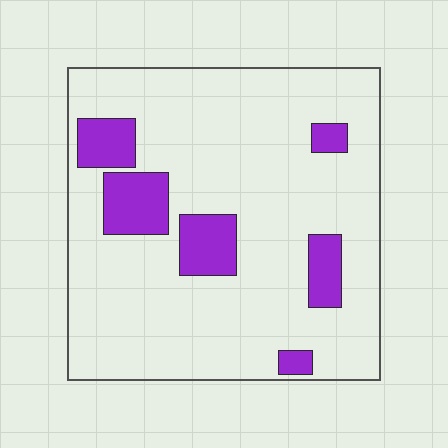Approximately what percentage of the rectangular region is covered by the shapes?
Approximately 15%.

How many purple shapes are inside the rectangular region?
6.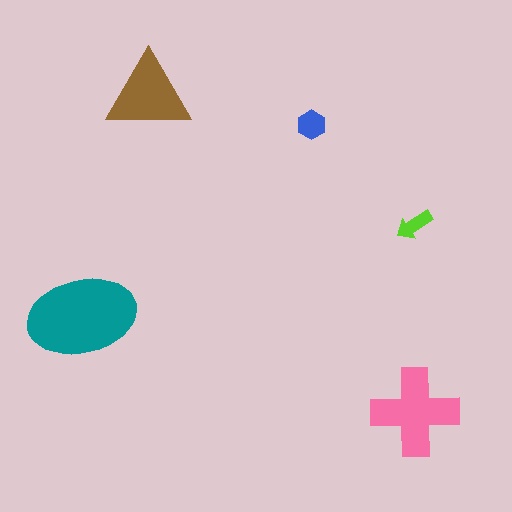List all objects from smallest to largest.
The lime arrow, the blue hexagon, the brown triangle, the pink cross, the teal ellipse.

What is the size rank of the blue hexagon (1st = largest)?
4th.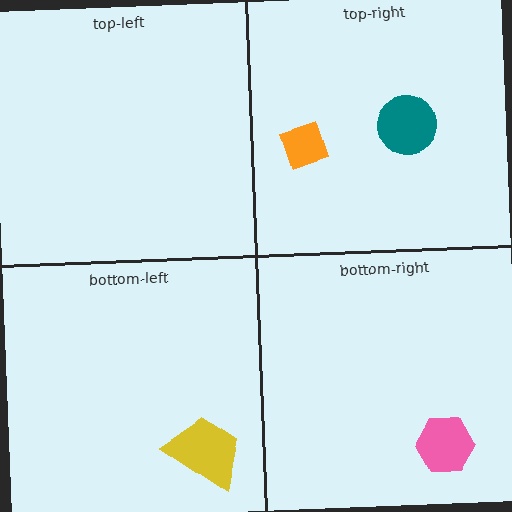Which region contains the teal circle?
The top-right region.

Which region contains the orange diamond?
The top-right region.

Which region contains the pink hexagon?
The bottom-right region.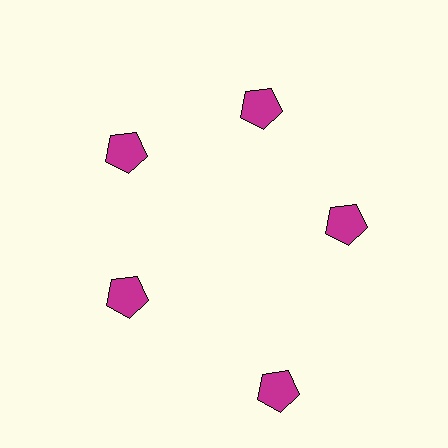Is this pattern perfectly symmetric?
No. The 5 magenta pentagons are arranged in a ring, but one element near the 5 o'clock position is pushed outward from the center, breaking the 5-fold rotational symmetry.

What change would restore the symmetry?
The symmetry would be restored by moving it inward, back onto the ring so that all 5 pentagons sit at equal angles and equal distance from the center.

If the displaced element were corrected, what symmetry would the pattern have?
It would have 5-fold rotational symmetry — the pattern would map onto itself every 72 degrees.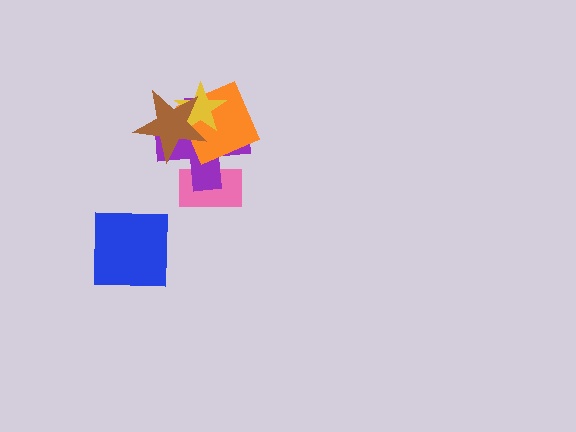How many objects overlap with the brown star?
3 objects overlap with the brown star.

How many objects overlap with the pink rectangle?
1 object overlaps with the pink rectangle.